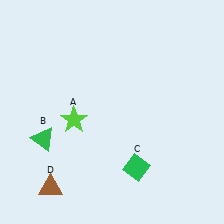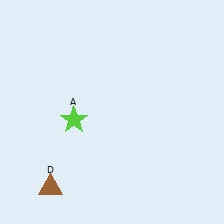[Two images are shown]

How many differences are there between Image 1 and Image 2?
There are 2 differences between the two images.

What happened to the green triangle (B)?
The green triangle (B) was removed in Image 2. It was in the bottom-left area of Image 1.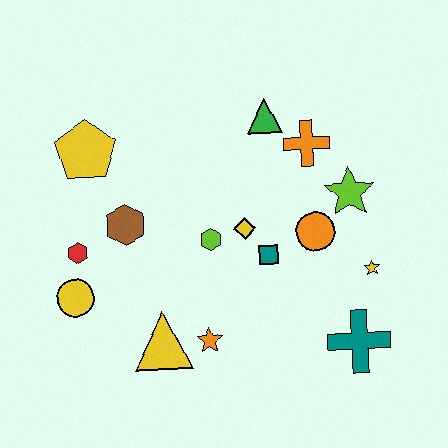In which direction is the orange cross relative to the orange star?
The orange cross is above the orange star.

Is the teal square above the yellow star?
Yes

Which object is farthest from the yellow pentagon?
The teal cross is farthest from the yellow pentagon.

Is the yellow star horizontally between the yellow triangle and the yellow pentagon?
No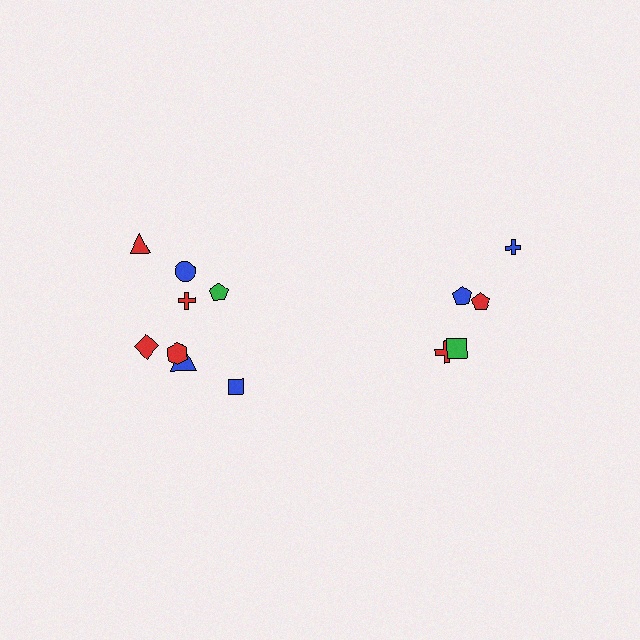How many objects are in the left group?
There are 8 objects.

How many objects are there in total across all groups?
There are 13 objects.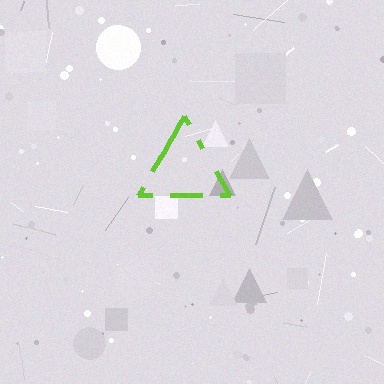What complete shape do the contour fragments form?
The contour fragments form a triangle.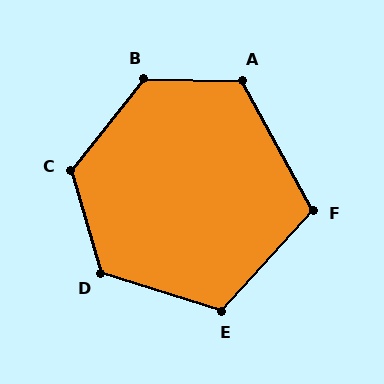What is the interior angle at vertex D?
Approximately 123 degrees (obtuse).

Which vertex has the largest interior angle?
B, at approximately 128 degrees.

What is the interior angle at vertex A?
Approximately 119 degrees (obtuse).